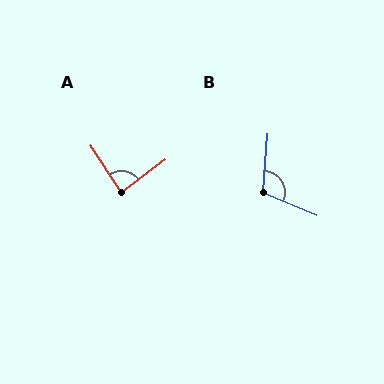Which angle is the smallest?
A, at approximately 86 degrees.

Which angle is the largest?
B, at approximately 109 degrees.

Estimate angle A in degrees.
Approximately 86 degrees.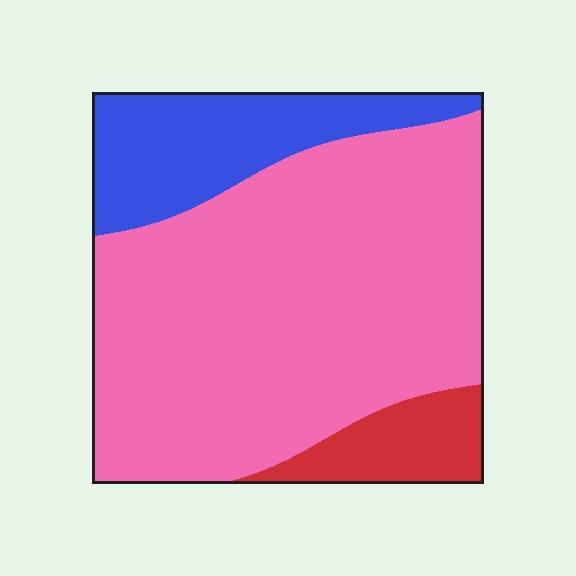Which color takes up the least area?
Red, at roughly 10%.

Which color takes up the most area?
Pink, at roughly 70%.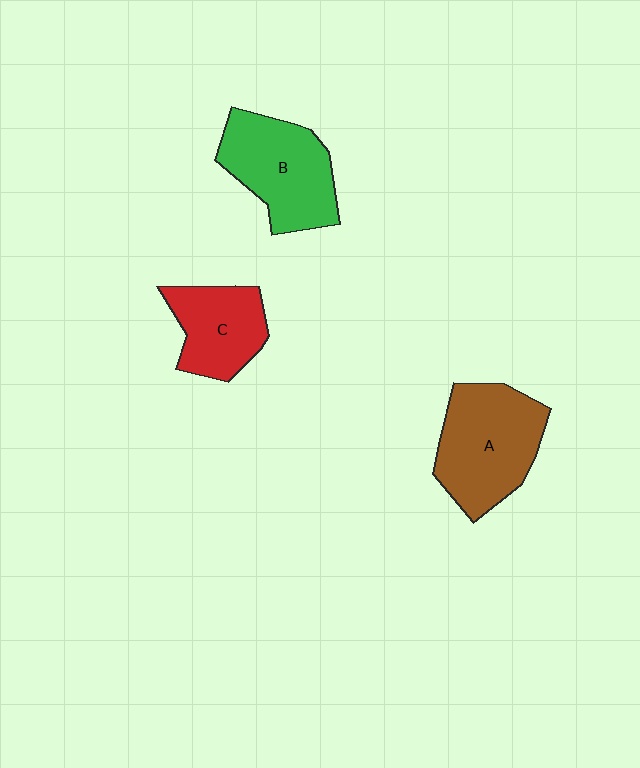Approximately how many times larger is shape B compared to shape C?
Approximately 1.3 times.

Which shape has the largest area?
Shape A (brown).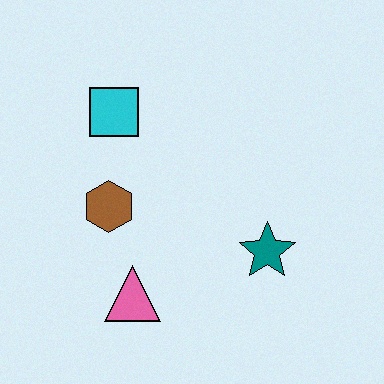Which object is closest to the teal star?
The pink triangle is closest to the teal star.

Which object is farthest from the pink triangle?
The cyan square is farthest from the pink triangle.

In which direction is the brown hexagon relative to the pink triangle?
The brown hexagon is above the pink triangle.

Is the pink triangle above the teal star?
No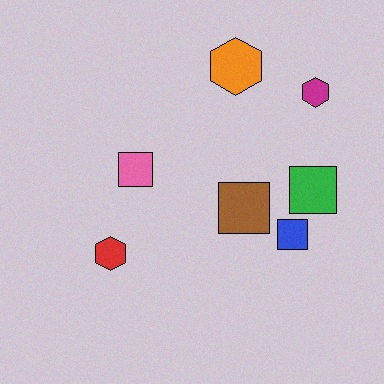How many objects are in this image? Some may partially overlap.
There are 7 objects.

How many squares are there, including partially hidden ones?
There are 4 squares.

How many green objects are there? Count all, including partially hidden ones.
There is 1 green object.